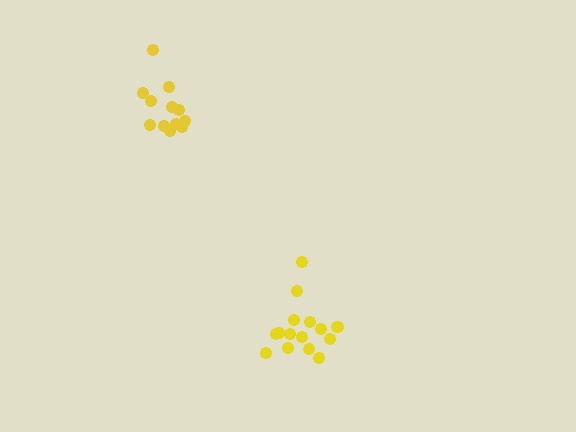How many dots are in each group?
Group 1: 13 dots, Group 2: 15 dots (28 total).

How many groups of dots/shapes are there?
There are 2 groups.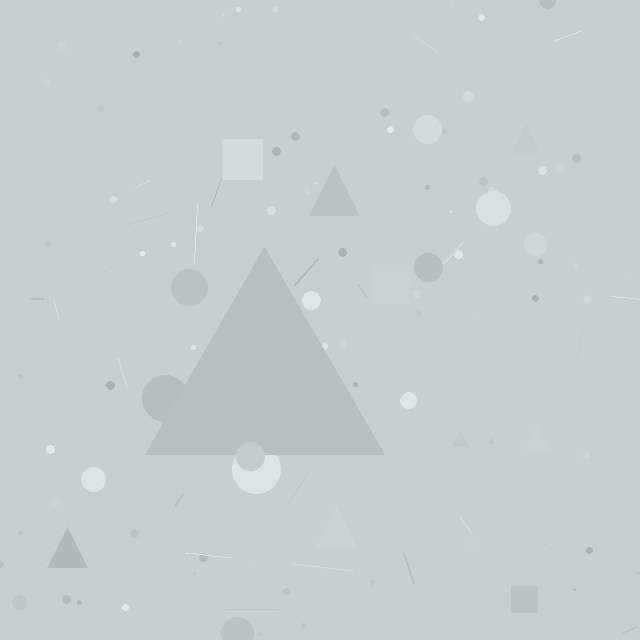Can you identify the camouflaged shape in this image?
The camouflaged shape is a triangle.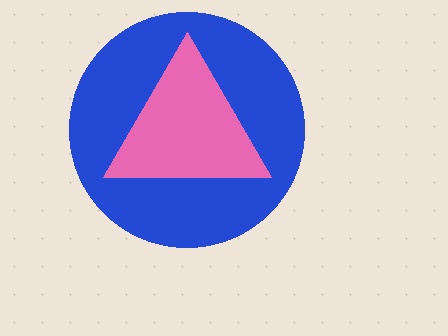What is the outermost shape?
The blue circle.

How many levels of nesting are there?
2.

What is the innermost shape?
The pink triangle.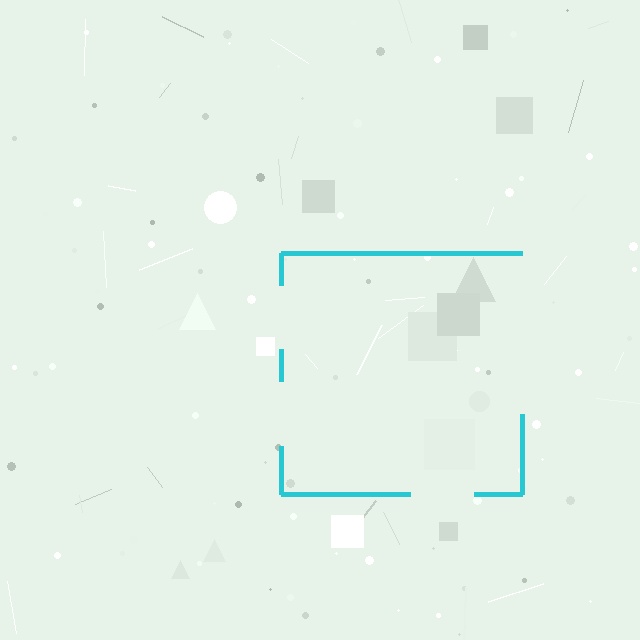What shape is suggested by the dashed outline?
The dashed outline suggests a square.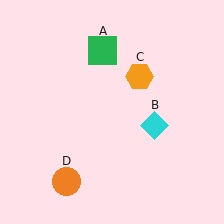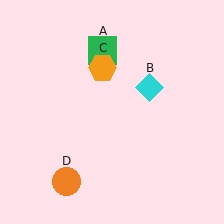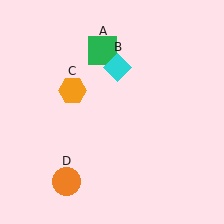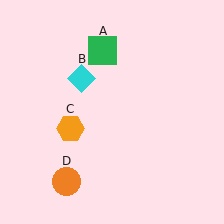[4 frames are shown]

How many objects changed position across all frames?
2 objects changed position: cyan diamond (object B), orange hexagon (object C).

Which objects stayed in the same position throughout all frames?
Green square (object A) and orange circle (object D) remained stationary.